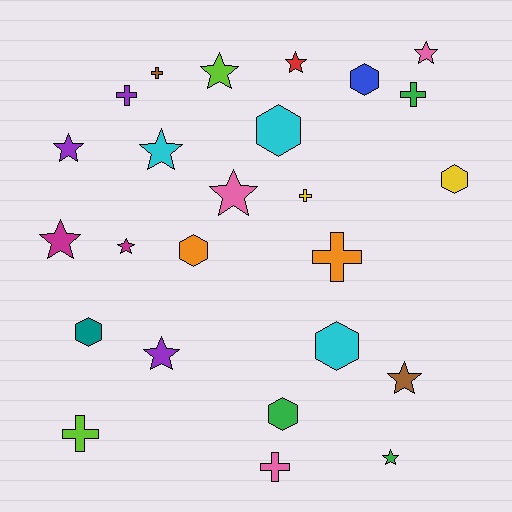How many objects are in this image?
There are 25 objects.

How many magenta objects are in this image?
There are 2 magenta objects.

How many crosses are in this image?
There are 7 crosses.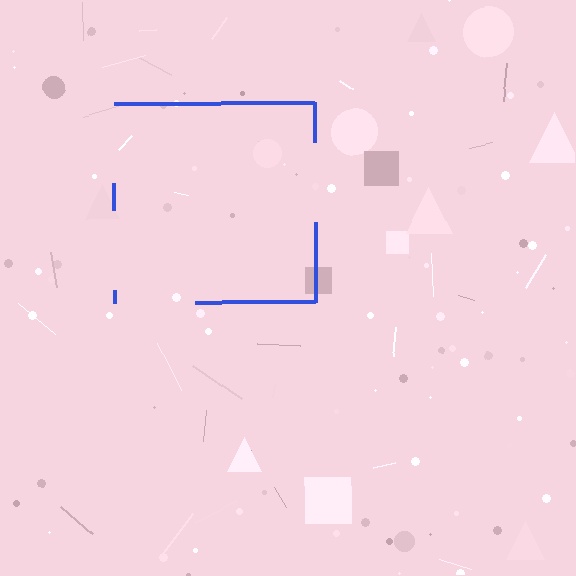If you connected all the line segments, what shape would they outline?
They would outline a square.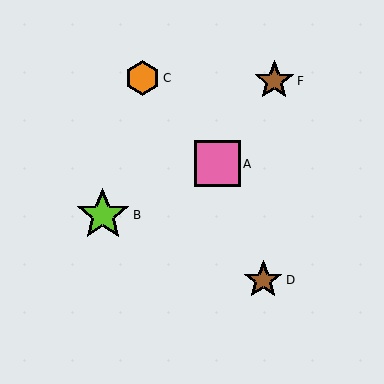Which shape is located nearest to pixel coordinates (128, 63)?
The orange hexagon (labeled C) at (143, 78) is nearest to that location.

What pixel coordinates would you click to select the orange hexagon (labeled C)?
Click at (143, 78) to select the orange hexagon C.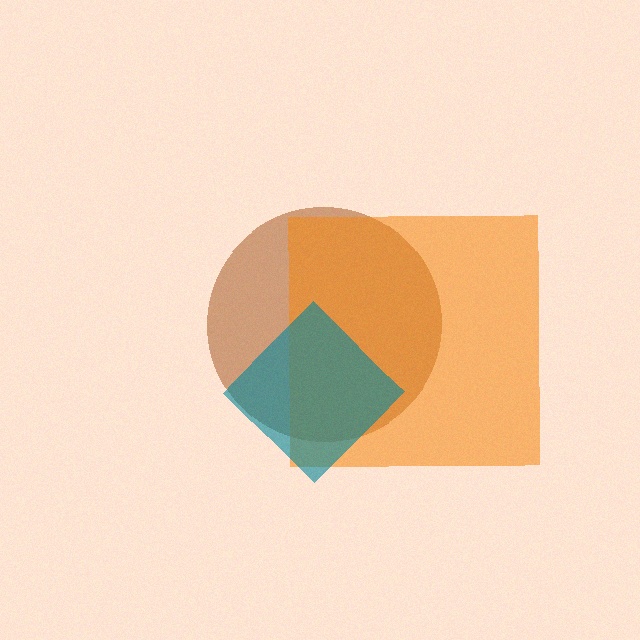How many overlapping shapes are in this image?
There are 3 overlapping shapes in the image.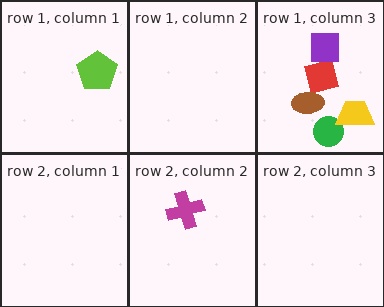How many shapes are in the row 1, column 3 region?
5.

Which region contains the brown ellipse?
The row 1, column 3 region.